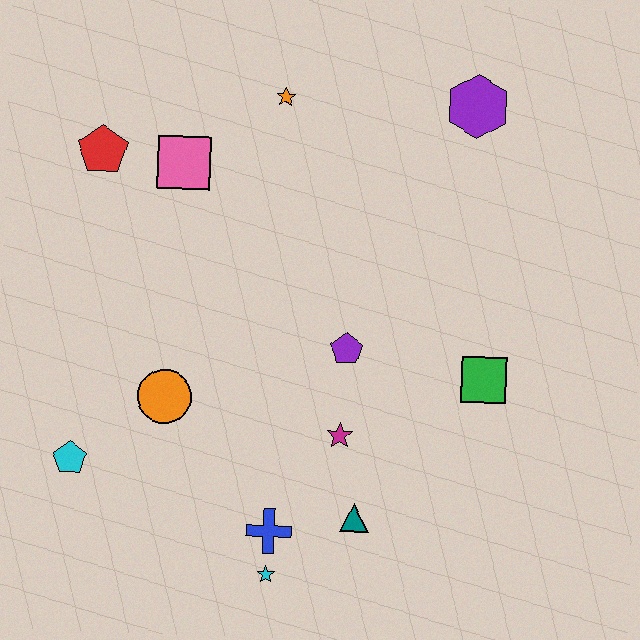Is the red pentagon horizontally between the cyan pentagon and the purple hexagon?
Yes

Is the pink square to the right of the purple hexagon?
No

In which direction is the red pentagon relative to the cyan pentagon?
The red pentagon is above the cyan pentagon.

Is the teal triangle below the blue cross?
No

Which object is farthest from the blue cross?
The purple hexagon is farthest from the blue cross.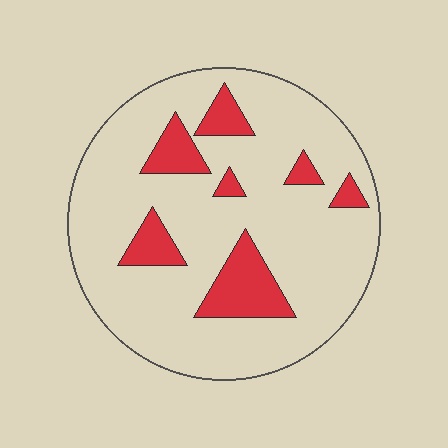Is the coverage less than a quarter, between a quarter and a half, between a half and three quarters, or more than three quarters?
Less than a quarter.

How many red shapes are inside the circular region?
7.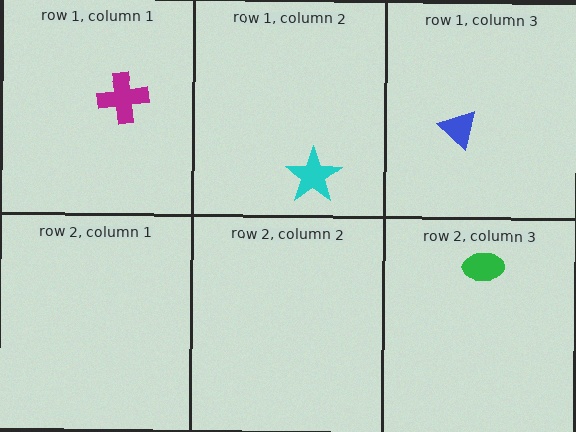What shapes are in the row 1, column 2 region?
The cyan star.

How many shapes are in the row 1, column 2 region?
1.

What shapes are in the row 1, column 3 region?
The blue triangle.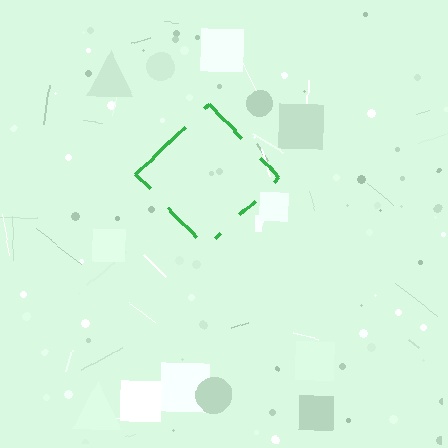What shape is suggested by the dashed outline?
The dashed outline suggests a diamond.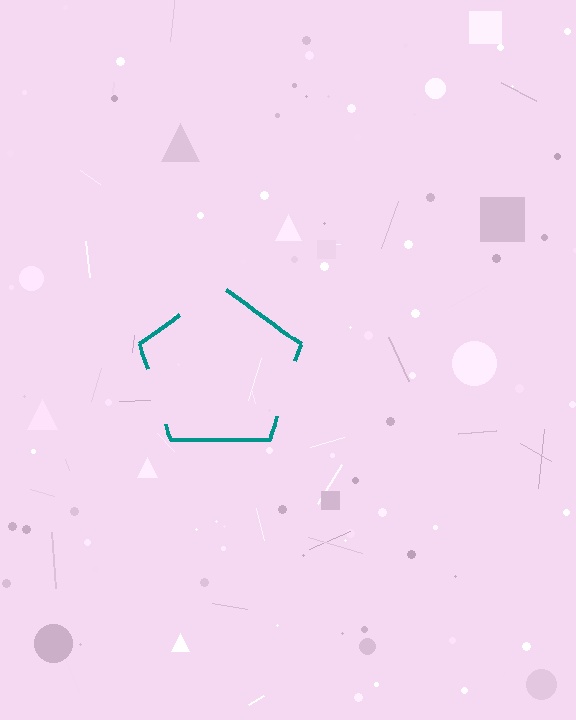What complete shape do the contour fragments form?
The contour fragments form a pentagon.